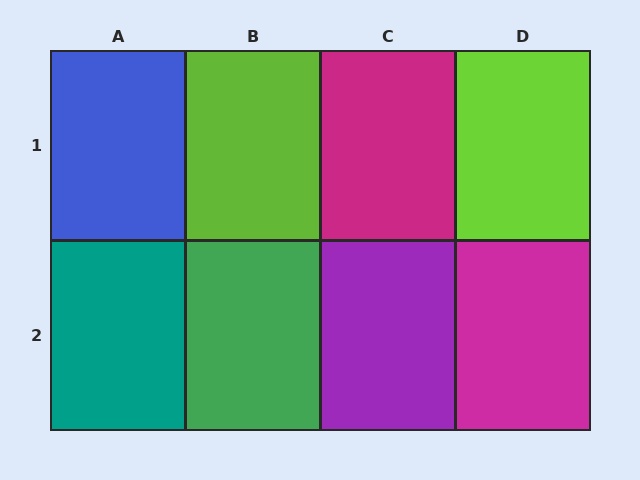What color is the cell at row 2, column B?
Green.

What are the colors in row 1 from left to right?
Blue, lime, magenta, lime.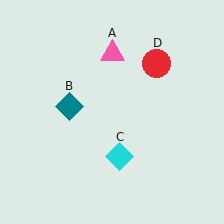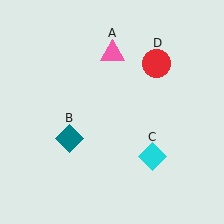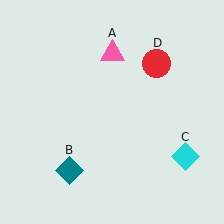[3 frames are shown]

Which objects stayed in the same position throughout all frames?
Pink triangle (object A) and red circle (object D) remained stationary.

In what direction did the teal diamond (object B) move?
The teal diamond (object B) moved down.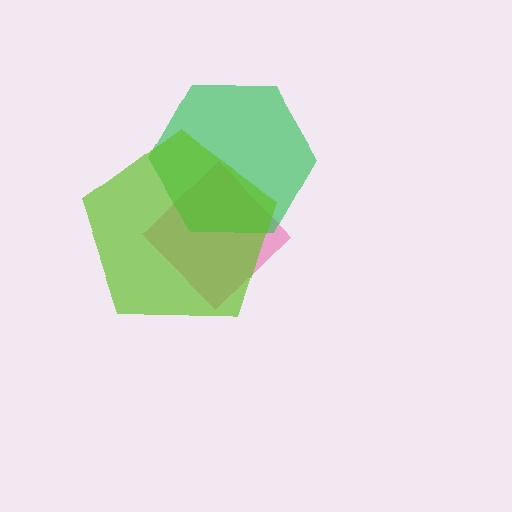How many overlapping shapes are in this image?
There are 3 overlapping shapes in the image.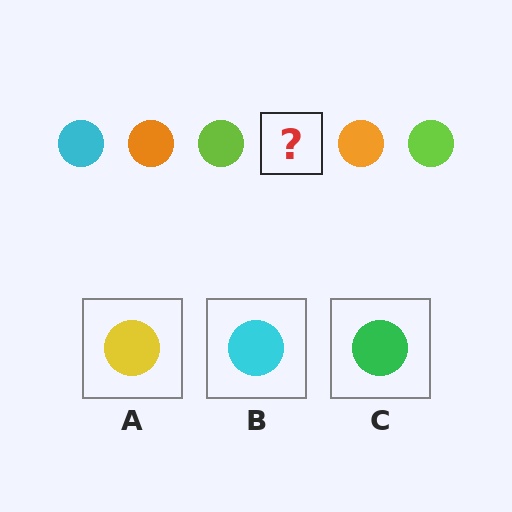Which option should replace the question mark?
Option B.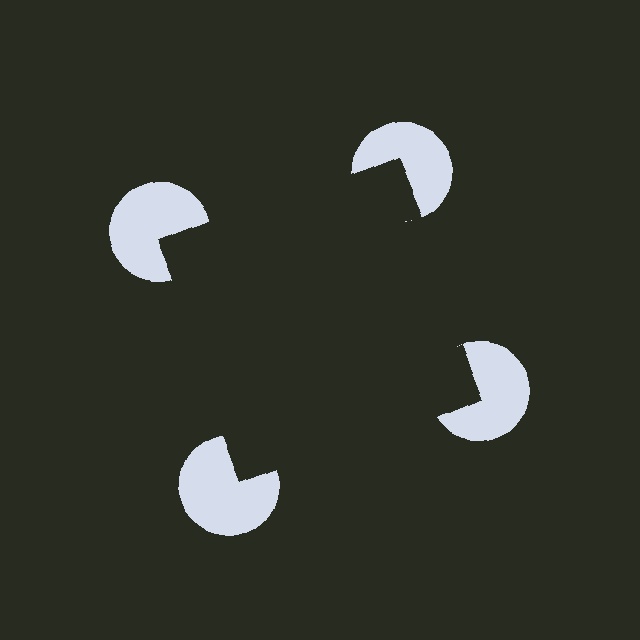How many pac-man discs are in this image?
There are 4 — one at each vertex of the illusory square.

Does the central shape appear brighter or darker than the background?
It typically appears slightly darker than the background, even though no actual brightness change is drawn.